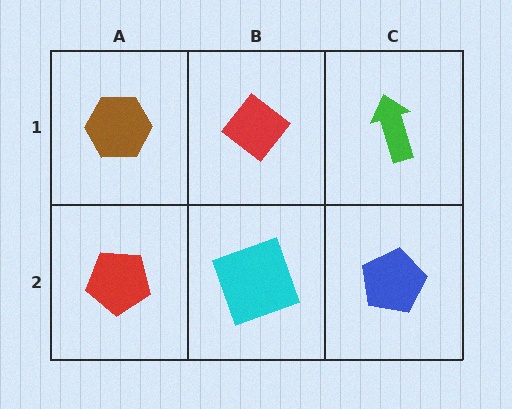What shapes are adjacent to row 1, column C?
A blue pentagon (row 2, column C), a red diamond (row 1, column B).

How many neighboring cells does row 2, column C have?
2.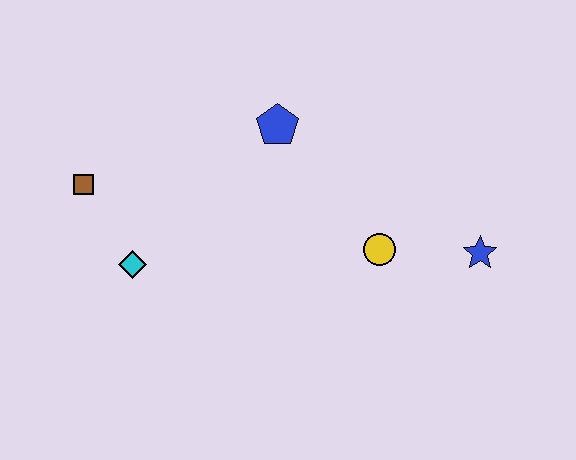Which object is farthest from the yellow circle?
The brown square is farthest from the yellow circle.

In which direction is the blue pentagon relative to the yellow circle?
The blue pentagon is above the yellow circle.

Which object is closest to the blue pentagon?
The yellow circle is closest to the blue pentagon.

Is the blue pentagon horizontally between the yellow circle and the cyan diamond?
Yes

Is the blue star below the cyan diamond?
No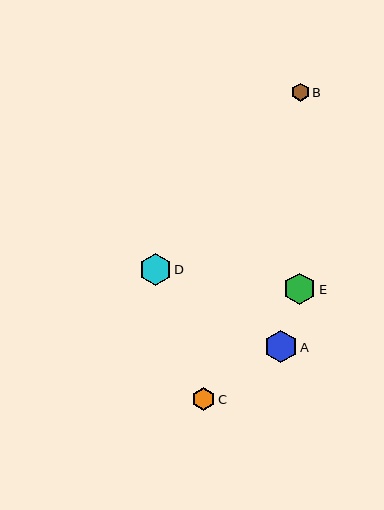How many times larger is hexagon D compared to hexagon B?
Hexagon D is approximately 1.8 times the size of hexagon B.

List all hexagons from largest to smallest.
From largest to smallest: A, D, E, C, B.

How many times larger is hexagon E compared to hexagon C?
Hexagon E is approximately 1.3 times the size of hexagon C.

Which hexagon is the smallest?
Hexagon B is the smallest with a size of approximately 18 pixels.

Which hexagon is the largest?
Hexagon A is the largest with a size of approximately 32 pixels.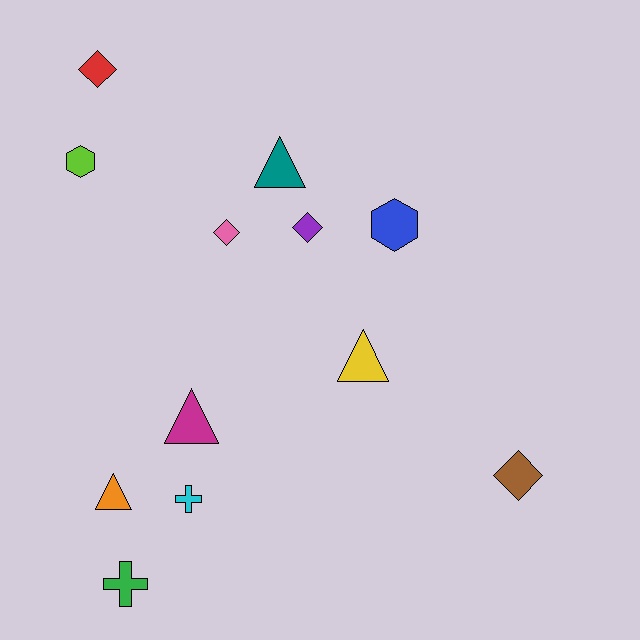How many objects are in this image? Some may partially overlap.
There are 12 objects.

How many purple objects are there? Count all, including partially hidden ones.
There is 1 purple object.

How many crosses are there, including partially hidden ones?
There are 2 crosses.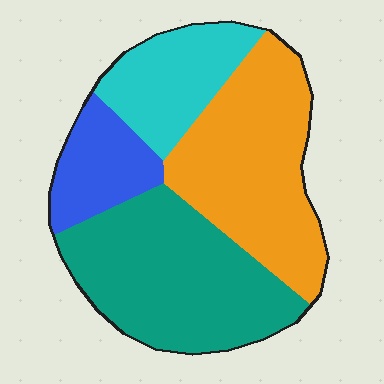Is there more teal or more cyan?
Teal.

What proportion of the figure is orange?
Orange takes up about one third (1/3) of the figure.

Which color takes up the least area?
Blue, at roughly 15%.